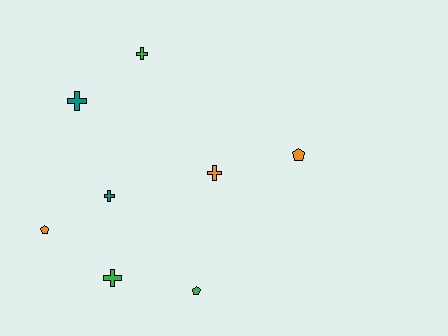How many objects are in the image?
There are 8 objects.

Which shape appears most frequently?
Cross, with 5 objects.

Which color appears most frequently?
Green, with 3 objects.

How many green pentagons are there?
There is 1 green pentagon.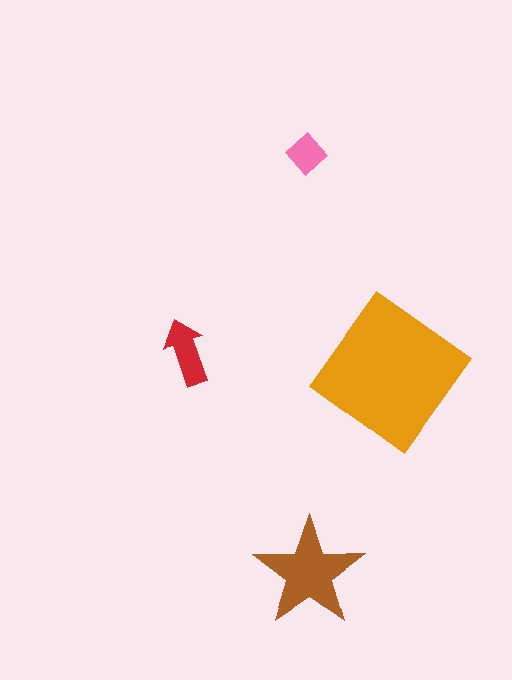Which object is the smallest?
The pink diamond.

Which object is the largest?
The orange diamond.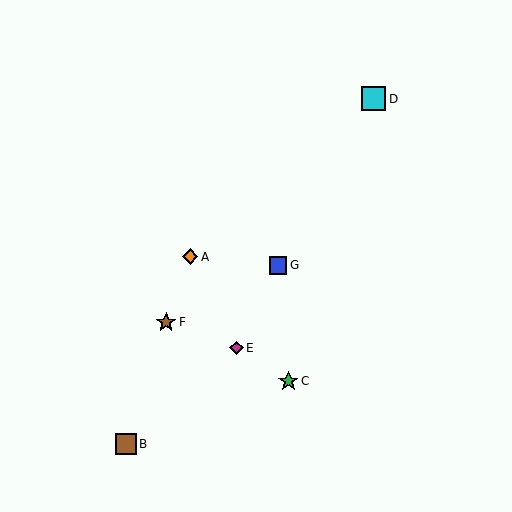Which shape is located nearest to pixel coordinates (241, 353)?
The magenta diamond (labeled E) at (236, 348) is nearest to that location.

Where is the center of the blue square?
The center of the blue square is at (278, 265).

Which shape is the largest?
The cyan square (labeled D) is the largest.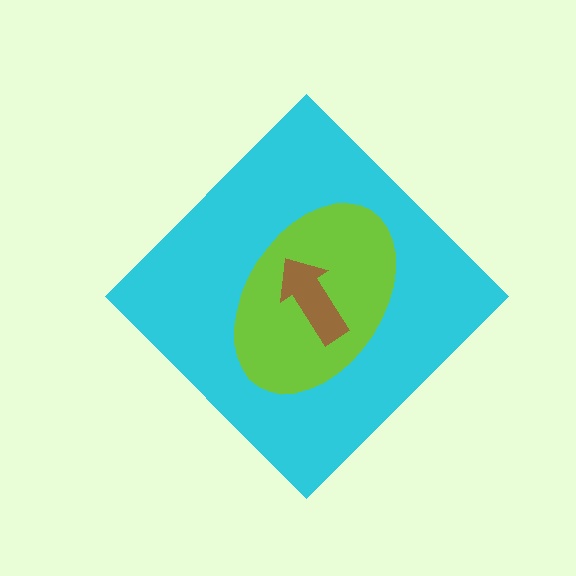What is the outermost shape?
The cyan diamond.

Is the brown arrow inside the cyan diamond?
Yes.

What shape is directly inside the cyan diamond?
The lime ellipse.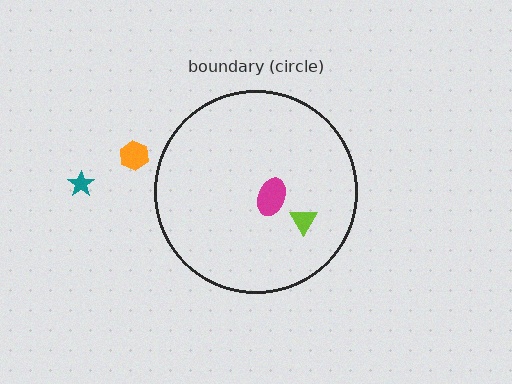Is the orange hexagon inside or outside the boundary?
Outside.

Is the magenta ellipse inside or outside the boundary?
Inside.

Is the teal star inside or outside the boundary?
Outside.